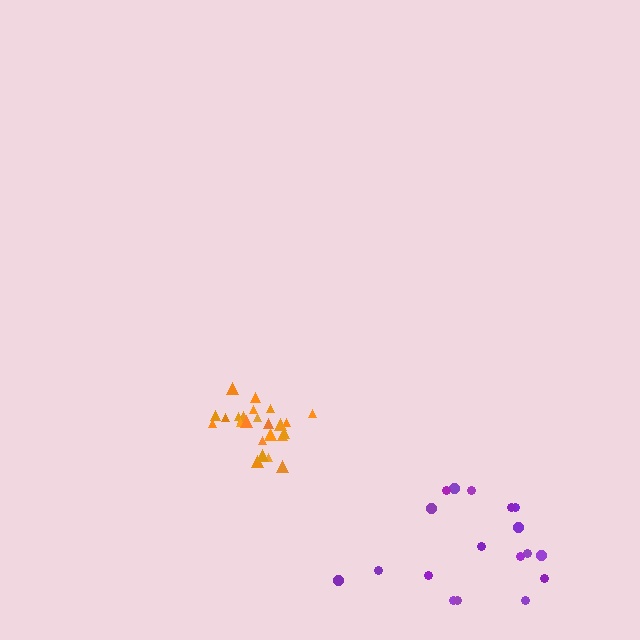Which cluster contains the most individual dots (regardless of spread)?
Orange (24).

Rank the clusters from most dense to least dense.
orange, purple.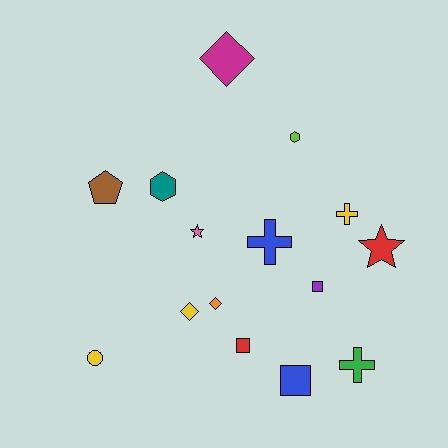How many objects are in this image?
There are 15 objects.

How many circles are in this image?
There is 1 circle.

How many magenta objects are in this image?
There is 1 magenta object.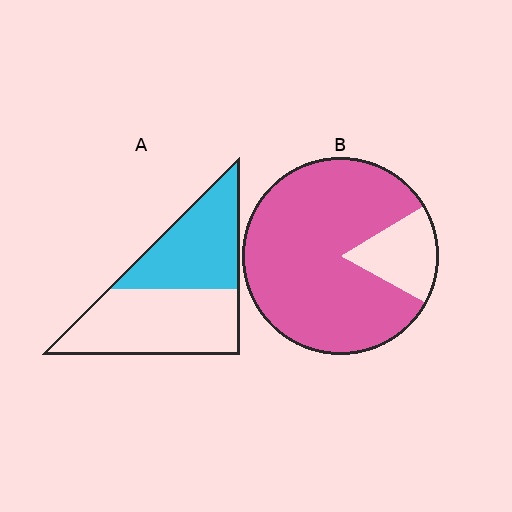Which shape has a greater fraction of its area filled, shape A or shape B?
Shape B.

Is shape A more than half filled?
No.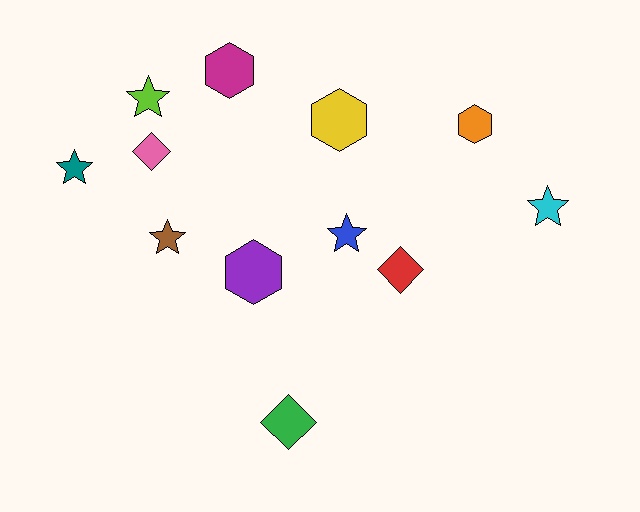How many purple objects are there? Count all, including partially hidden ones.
There is 1 purple object.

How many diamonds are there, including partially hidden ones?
There are 3 diamonds.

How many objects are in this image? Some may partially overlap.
There are 12 objects.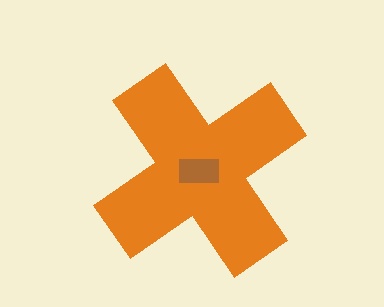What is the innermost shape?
The brown rectangle.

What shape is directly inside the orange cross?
The brown rectangle.